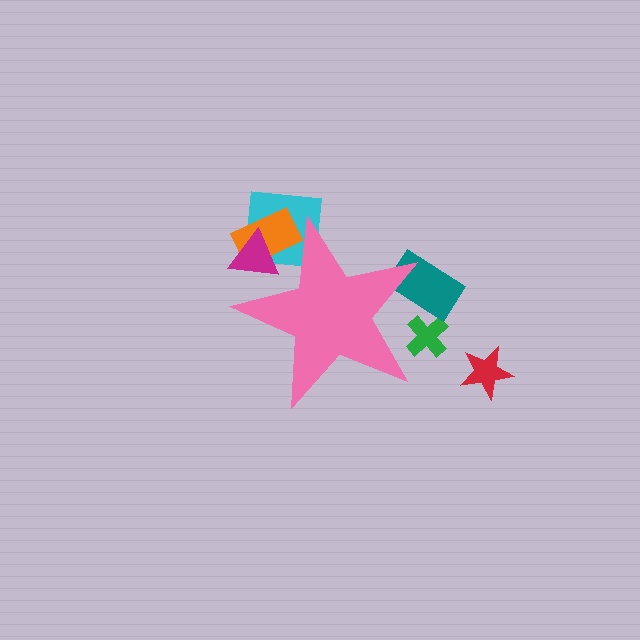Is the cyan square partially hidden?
Yes, the cyan square is partially hidden behind the pink star.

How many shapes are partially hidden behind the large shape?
5 shapes are partially hidden.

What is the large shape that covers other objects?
A pink star.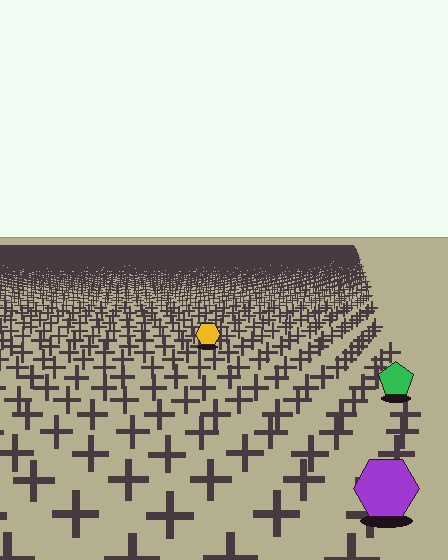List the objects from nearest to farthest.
From nearest to farthest: the purple hexagon, the green pentagon, the yellow hexagon.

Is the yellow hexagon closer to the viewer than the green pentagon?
No. The green pentagon is closer — you can tell from the texture gradient: the ground texture is coarser near it.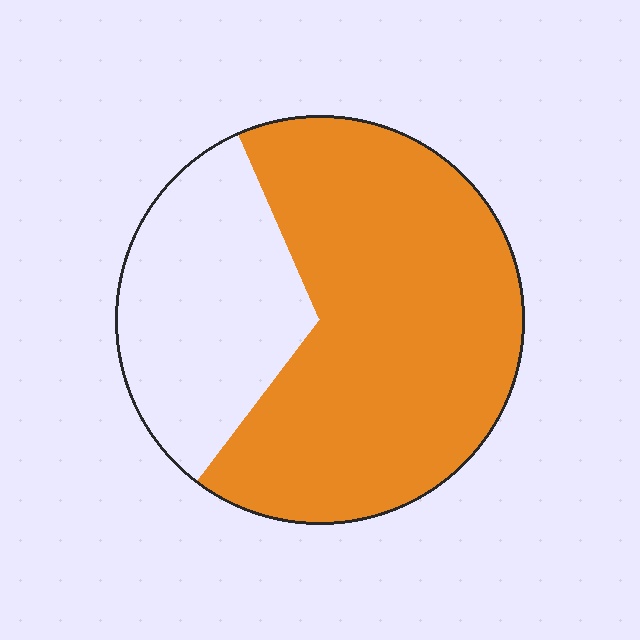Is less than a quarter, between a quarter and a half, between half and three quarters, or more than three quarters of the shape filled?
Between half and three quarters.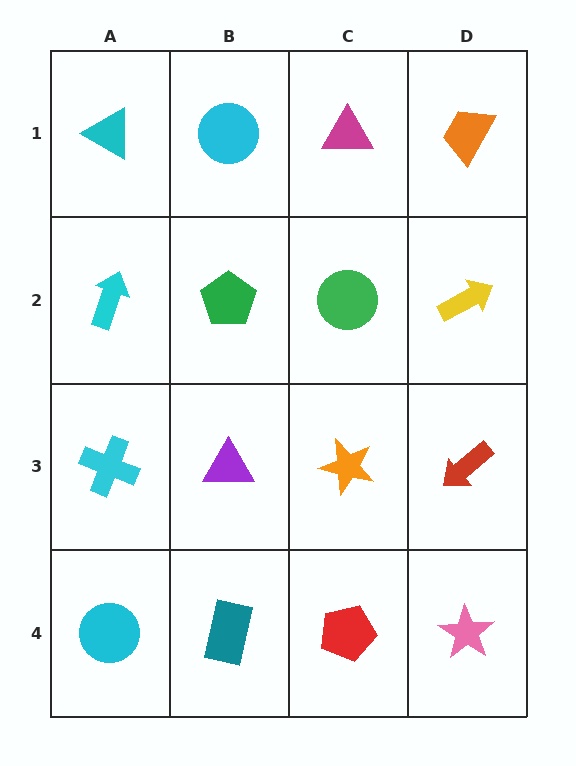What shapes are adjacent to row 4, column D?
A red arrow (row 3, column D), a red pentagon (row 4, column C).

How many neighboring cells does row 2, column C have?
4.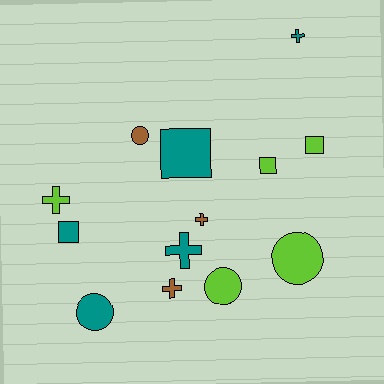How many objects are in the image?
There are 13 objects.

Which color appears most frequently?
Teal, with 5 objects.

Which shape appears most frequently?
Cross, with 5 objects.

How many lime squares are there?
There are 2 lime squares.